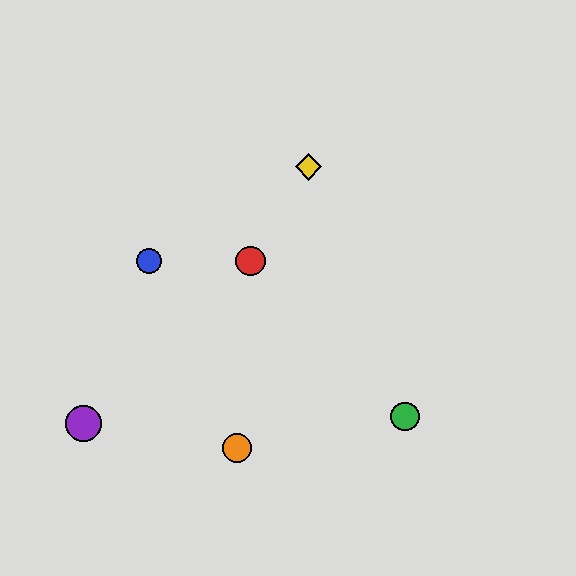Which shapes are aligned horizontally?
The red circle, the blue circle are aligned horizontally.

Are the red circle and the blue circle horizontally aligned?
Yes, both are at y≈261.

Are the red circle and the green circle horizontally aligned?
No, the red circle is at y≈261 and the green circle is at y≈416.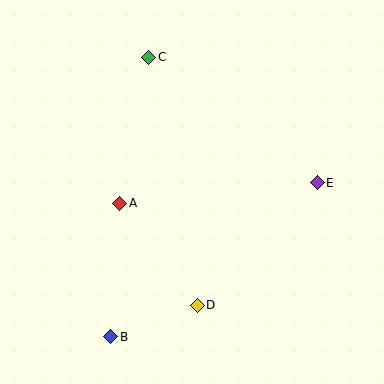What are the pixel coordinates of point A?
Point A is at (120, 203).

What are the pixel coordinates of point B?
Point B is at (111, 337).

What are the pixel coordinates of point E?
Point E is at (317, 183).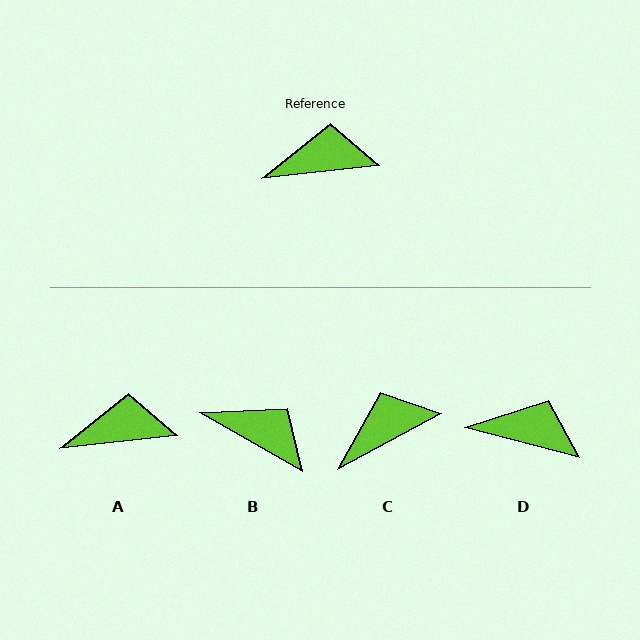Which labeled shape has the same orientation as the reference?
A.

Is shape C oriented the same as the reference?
No, it is off by about 22 degrees.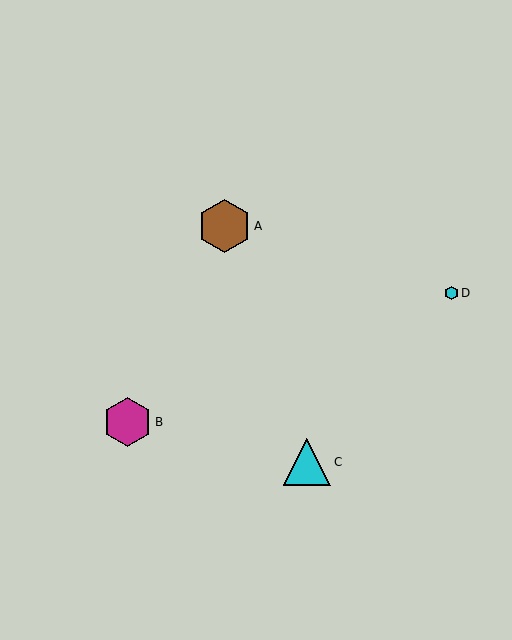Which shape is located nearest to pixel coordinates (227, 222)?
The brown hexagon (labeled A) at (224, 226) is nearest to that location.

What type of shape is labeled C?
Shape C is a cyan triangle.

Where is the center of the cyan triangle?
The center of the cyan triangle is at (307, 462).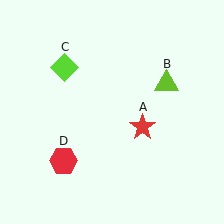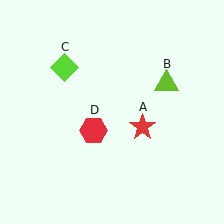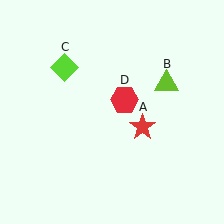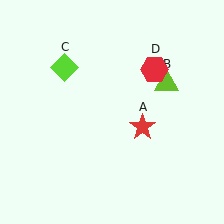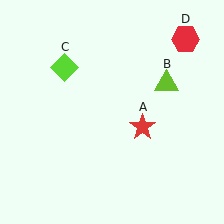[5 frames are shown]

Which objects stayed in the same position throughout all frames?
Red star (object A) and lime triangle (object B) and lime diamond (object C) remained stationary.